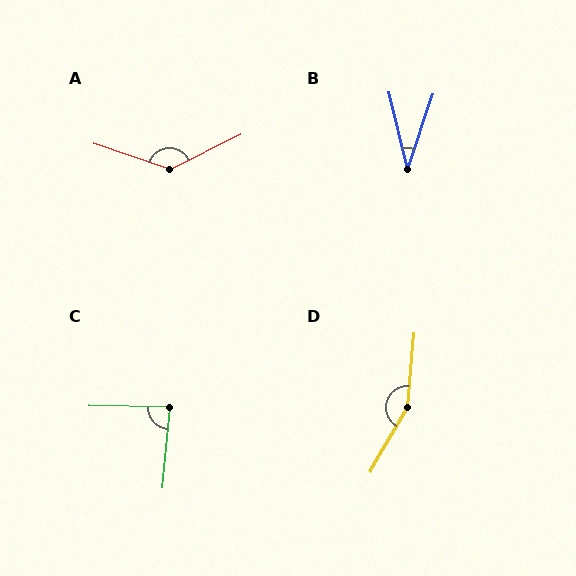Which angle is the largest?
D, at approximately 154 degrees.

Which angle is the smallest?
B, at approximately 33 degrees.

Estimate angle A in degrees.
Approximately 135 degrees.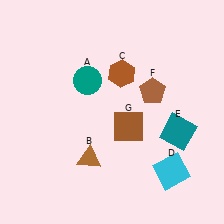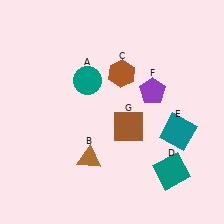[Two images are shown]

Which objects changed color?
D changed from cyan to teal. F changed from brown to purple.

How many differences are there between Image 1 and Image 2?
There are 2 differences between the two images.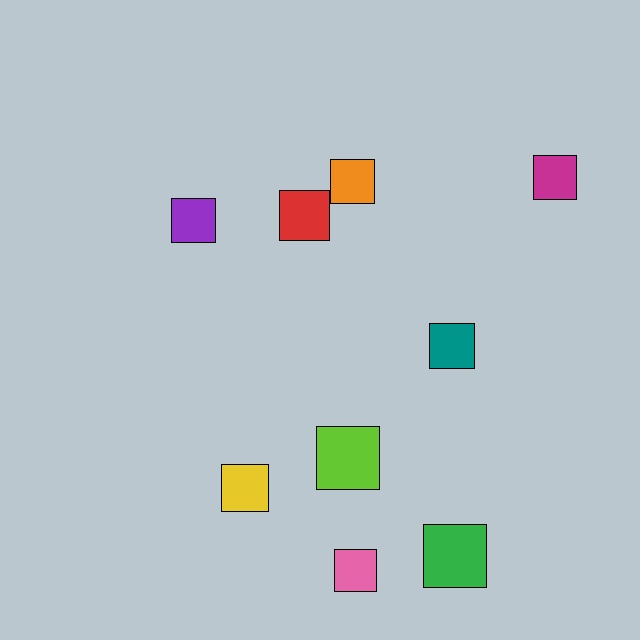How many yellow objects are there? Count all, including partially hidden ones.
There is 1 yellow object.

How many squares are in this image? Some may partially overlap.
There are 9 squares.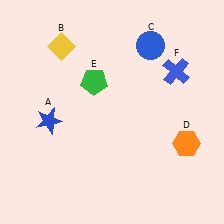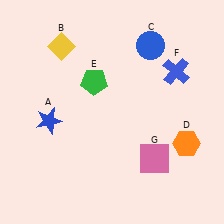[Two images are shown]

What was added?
A pink square (G) was added in Image 2.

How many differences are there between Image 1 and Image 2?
There is 1 difference between the two images.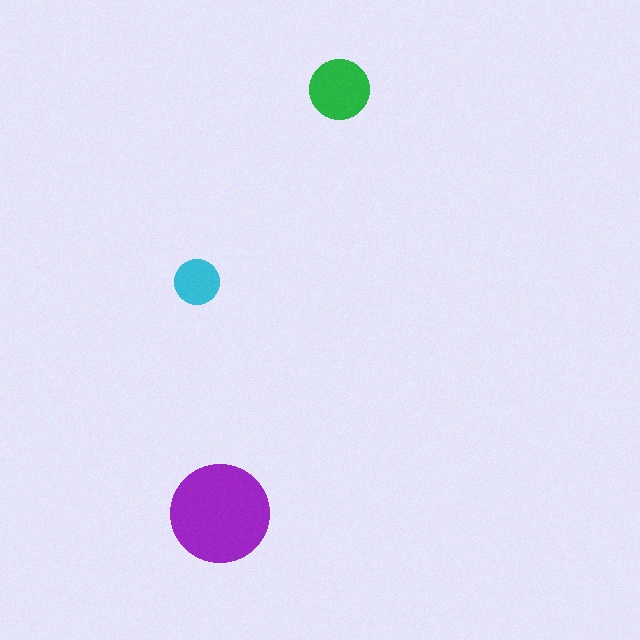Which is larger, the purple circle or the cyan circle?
The purple one.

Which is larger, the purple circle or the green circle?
The purple one.